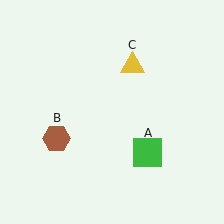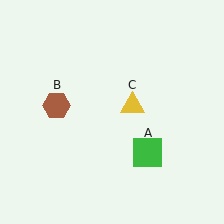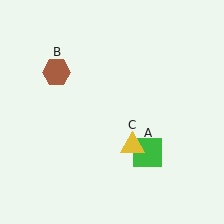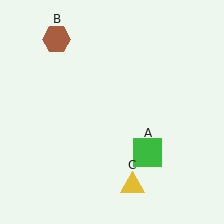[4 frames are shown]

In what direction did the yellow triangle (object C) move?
The yellow triangle (object C) moved down.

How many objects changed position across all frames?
2 objects changed position: brown hexagon (object B), yellow triangle (object C).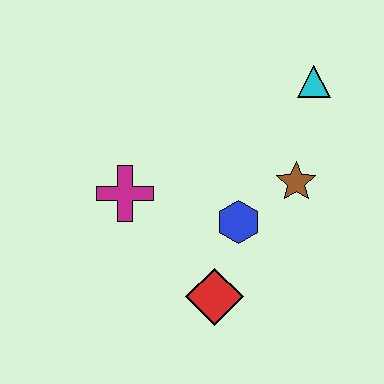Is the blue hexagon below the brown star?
Yes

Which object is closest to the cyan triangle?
The brown star is closest to the cyan triangle.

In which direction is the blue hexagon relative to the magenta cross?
The blue hexagon is to the right of the magenta cross.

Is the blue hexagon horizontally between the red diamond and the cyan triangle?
Yes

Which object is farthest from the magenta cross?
The cyan triangle is farthest from the magenta cross.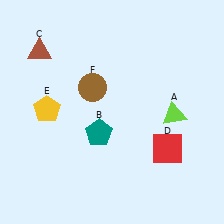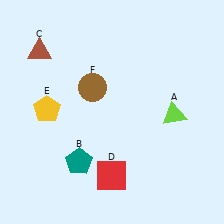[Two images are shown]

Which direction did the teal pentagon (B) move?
The teal pentagon (B) moved down.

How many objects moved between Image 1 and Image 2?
2 objects moved between the two images.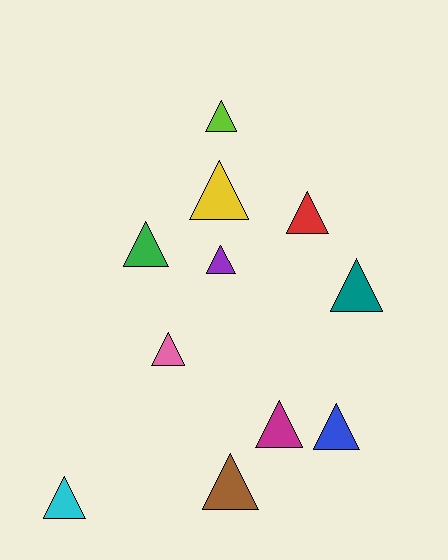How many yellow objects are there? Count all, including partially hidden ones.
There is 1 yellow object.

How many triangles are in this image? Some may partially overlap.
There are 11 triangles.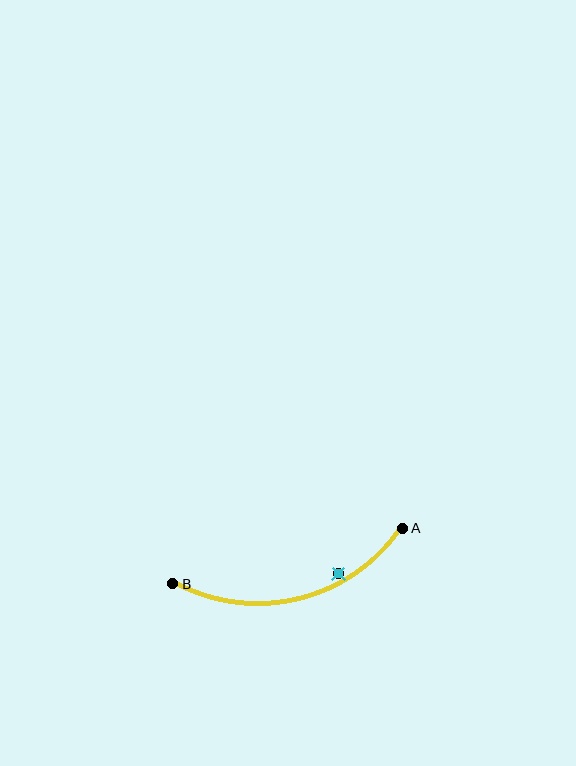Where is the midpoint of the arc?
The arc midpoint is the point on the curve farthest from the straight line joining A and B. It sits below that line.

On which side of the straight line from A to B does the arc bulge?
The arc bulges below the straight line connecting A and B.